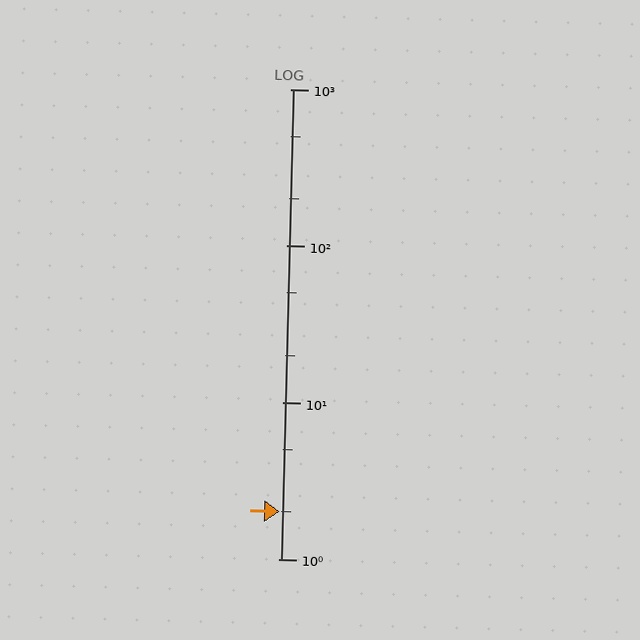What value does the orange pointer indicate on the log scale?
The pointer indicates approximately 2.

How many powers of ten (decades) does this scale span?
The scale spans 3 decades, from 1 to 1000.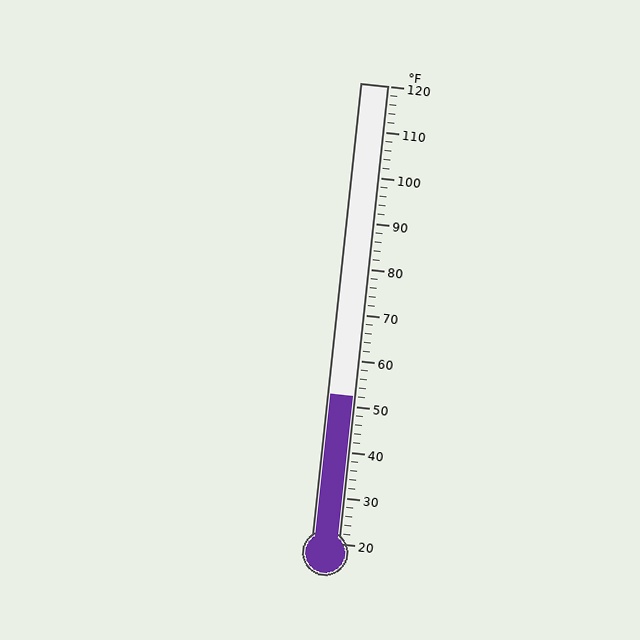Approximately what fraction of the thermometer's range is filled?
The thermometer is filled to approximately 30% of its range.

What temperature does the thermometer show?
The thermometer shows approximately 52°F.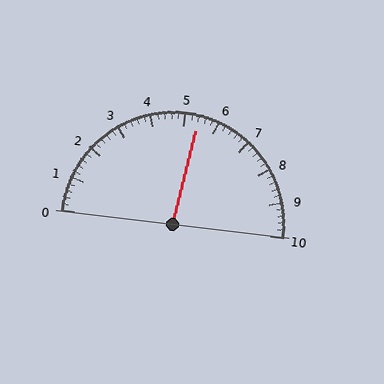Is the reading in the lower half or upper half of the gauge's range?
The reading is in the upper half of the range (0 to 10).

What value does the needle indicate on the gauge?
The needle indicates approximately 5.4.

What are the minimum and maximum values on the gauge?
The gauge ranges from 0 to 10.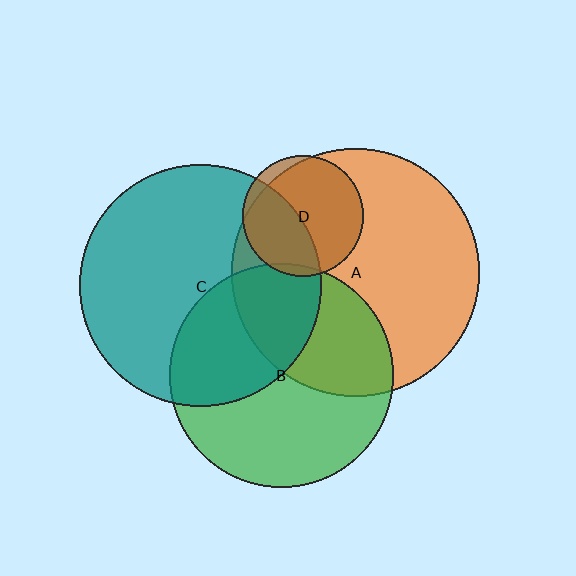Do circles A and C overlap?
Yes.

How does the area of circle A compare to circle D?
Approximately 4.2 times.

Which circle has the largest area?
Circle A (orange).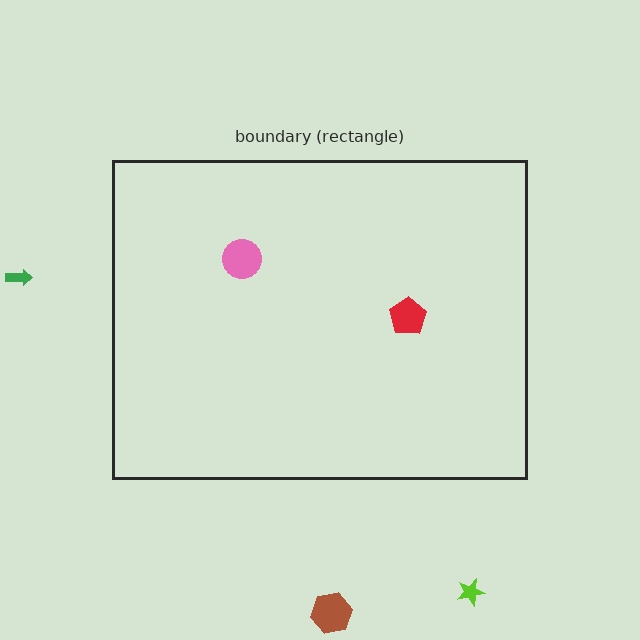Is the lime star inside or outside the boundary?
Outside.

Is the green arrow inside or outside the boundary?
Outside.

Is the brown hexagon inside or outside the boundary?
Outside.